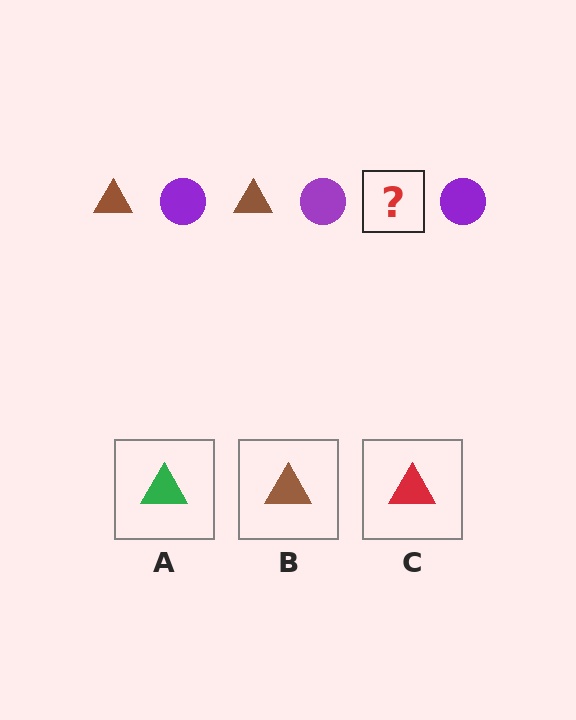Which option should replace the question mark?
Option B.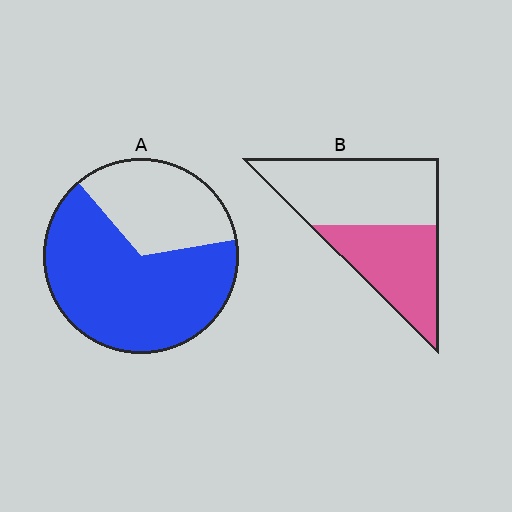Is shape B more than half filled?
No.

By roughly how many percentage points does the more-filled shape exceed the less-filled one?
By roughly 25 percentage points (A over B).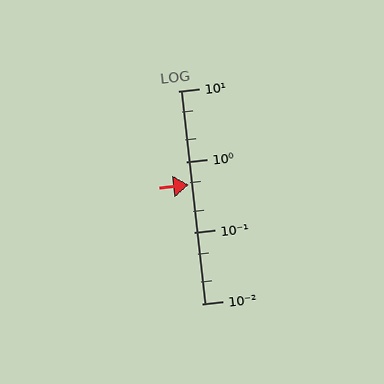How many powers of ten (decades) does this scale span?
The scale spans 3 decades, from 0.01 to 10.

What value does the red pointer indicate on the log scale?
The pointer indicates approximately 0.48.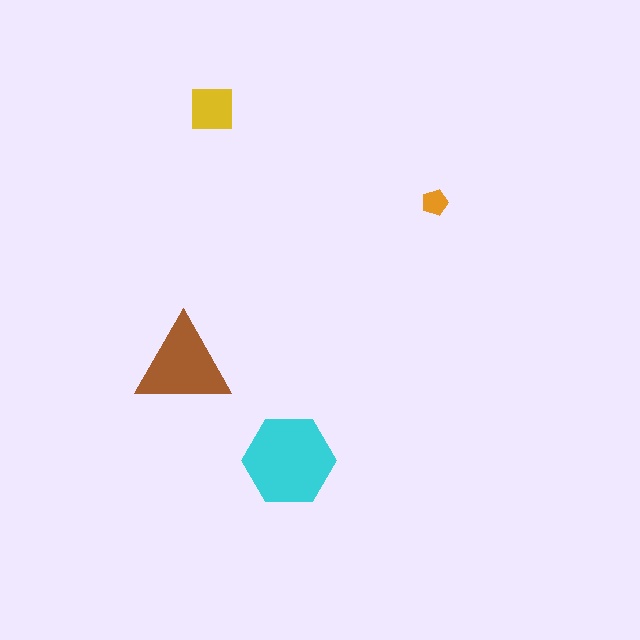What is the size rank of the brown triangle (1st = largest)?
2nd.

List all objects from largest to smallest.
The cyan hexagon, the brown triangle, the yellow square, the orange pentagon.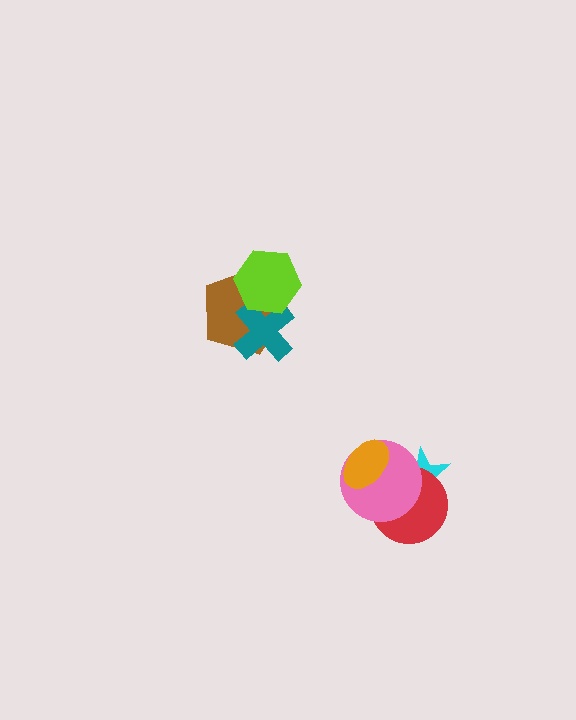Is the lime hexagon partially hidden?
No, no other shape covers it.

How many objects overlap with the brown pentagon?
2 objects overlap with the brown pentagon.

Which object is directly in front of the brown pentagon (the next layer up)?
The teal cross is directly in front of the brown pentagon.